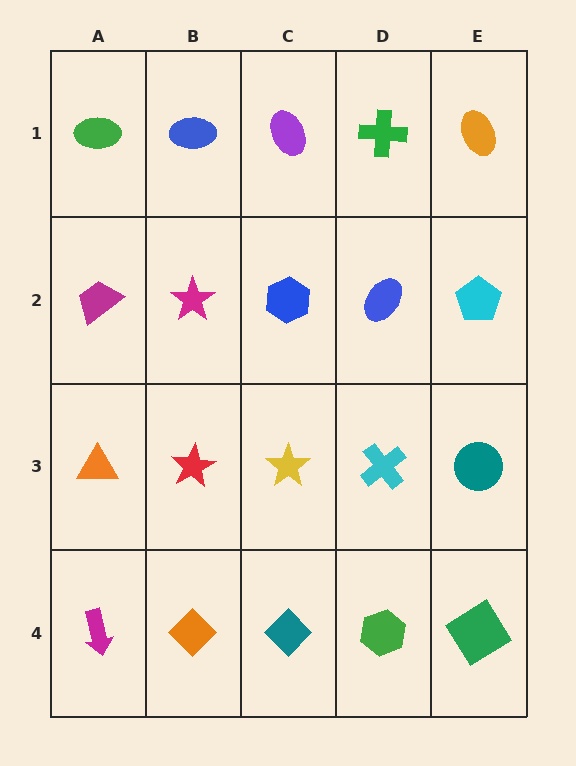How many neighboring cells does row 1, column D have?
3.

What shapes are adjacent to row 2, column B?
A blue ellipse (row 1, column B), a red star (row 3, column B), a magenta trapezoid (row 2, column A), a blue hexagon (row 2, column C).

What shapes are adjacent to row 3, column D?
A blue ellipse (row 2, column D), a green hexagon (row 4, column D), a yellow star (row 3, column C), a teal circle (row 3, column E).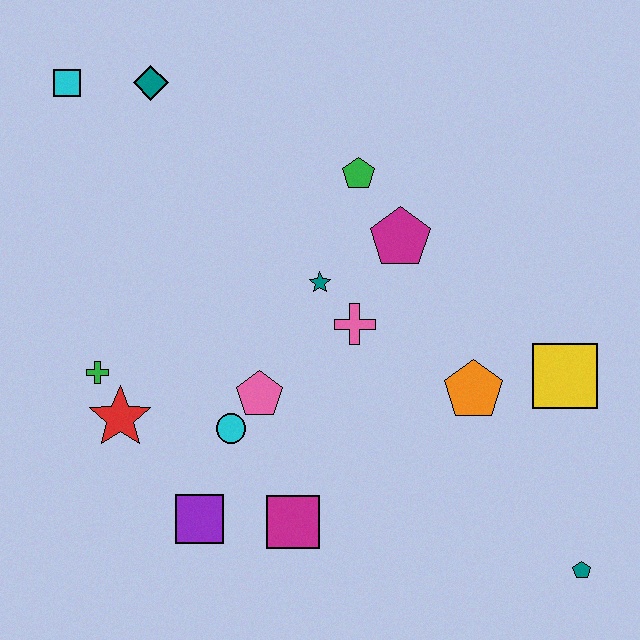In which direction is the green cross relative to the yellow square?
The green cross is to the left of the yellow square.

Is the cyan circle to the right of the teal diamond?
Yes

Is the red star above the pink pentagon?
No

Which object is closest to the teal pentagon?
The yellow square is closest to the teal pentagon.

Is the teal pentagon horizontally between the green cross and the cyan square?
No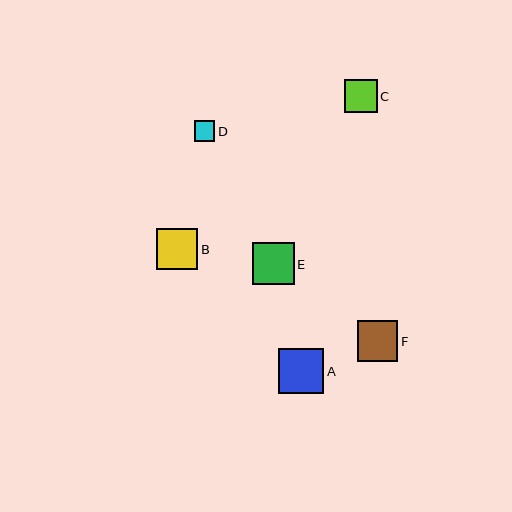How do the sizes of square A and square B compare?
Square A and square B are approximately the same size.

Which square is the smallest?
Square D is the smallest with a size of approximately 20 pixels.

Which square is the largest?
Square A is the largest with a size of approximately 45 pixels.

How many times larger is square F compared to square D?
Square F is approximately 2.0 times the size of square D.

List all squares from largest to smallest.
From largest to smallest: A, E, B, F, C, D.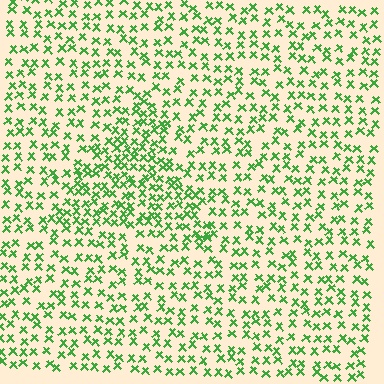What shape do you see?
I see a triangle.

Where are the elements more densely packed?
The elements are more densely packed inside the triangle boundary.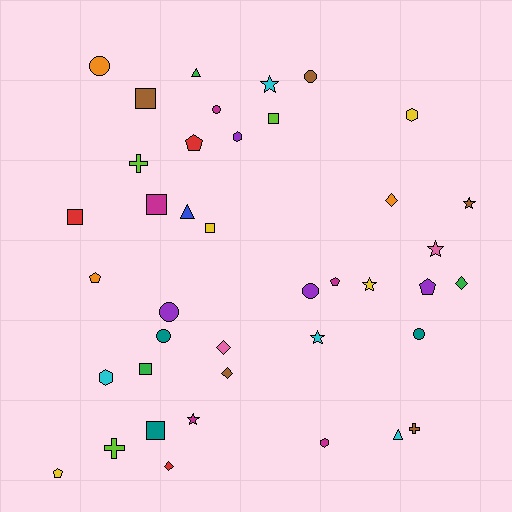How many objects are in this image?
There are 40 objects.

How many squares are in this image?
There are 7 squares.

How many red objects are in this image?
There are 3 red objects.